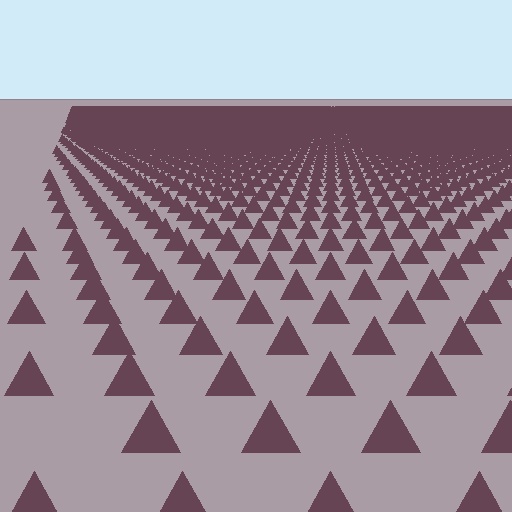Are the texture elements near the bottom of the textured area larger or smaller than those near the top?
Larger. Near the bottom, elements are closer to the viewer and appear at a bigger on-screen size.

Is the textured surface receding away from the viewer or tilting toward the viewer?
The surface is receding away from the viewer. Texture elements get smaller and denser toward the top.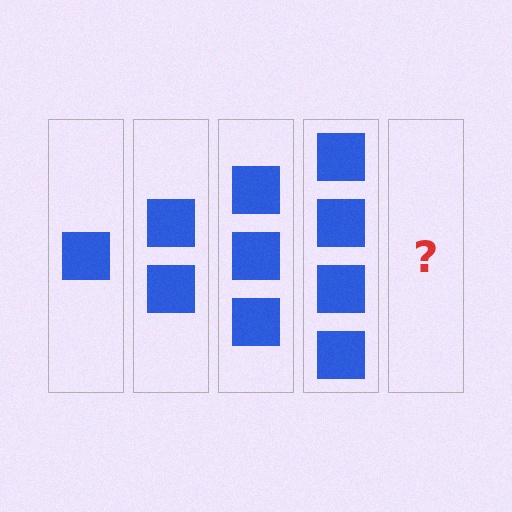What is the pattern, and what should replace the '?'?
The pattern is that each step adds one more square. The '?' should be 5 squares.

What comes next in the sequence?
The next element should be 5 squares.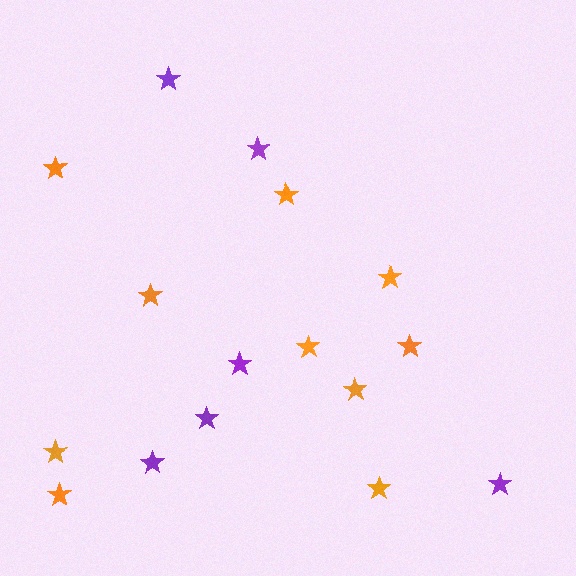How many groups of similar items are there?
There are 2 groups: one group of purple stars (6) and one group of orange stars (10).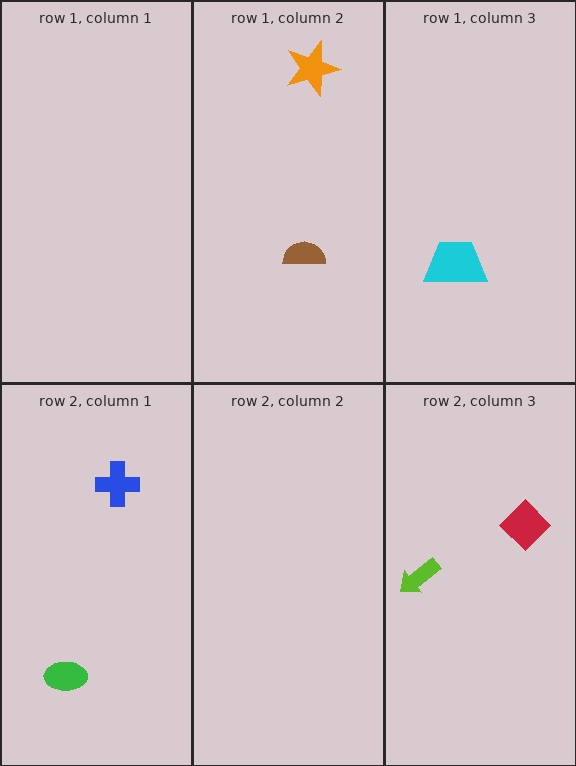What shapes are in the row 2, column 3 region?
The red diamond, the lime arrow.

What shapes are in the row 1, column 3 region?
The cyan trapezoid.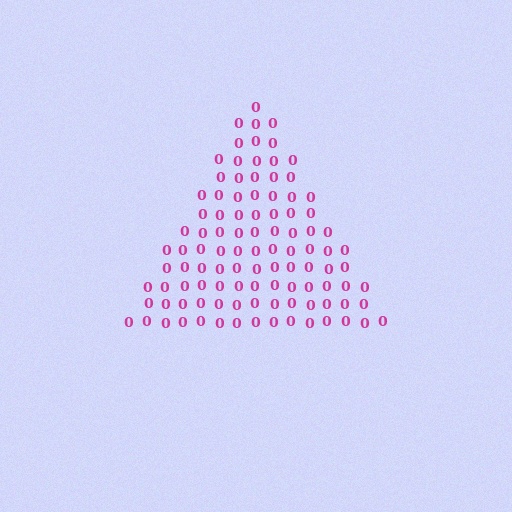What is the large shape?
The large shape is a triangle.